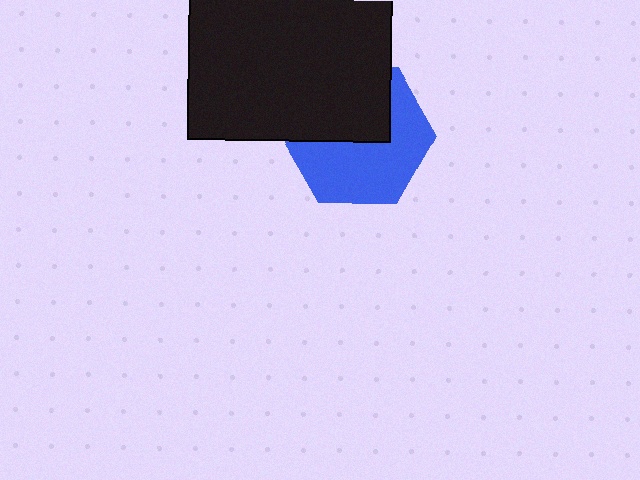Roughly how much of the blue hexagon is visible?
About half of it is visible (roughly 56%).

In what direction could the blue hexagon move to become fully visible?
The blue hexagon could move down. That would shift it out from behind the black square entirely.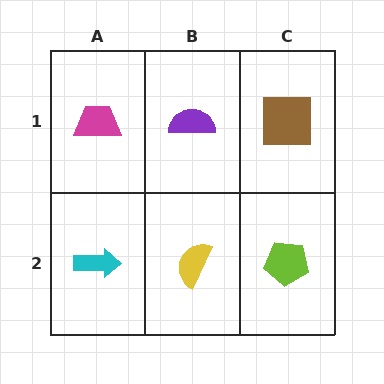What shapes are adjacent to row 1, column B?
A yellow semicircle (row 2, column B), a magenta trapezoid (row 1, column A), a brown square (row 1, column C).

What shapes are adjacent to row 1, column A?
A cyan arrow (row 2, column A), a purple semicircle (row 1, column B).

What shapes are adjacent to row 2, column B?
A purple semicircle (row 1, column B), a cyan arrow (row 2, column A), a lime pentagon (row 2, column C).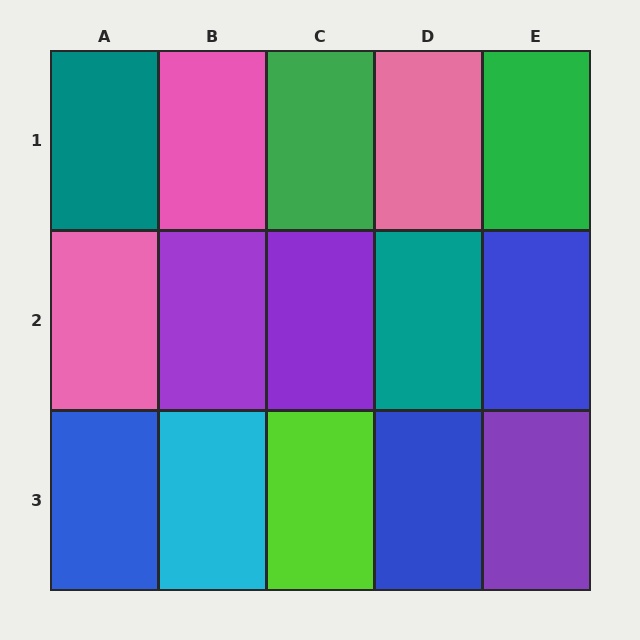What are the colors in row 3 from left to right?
Blue, cyan, lime, blue, purple.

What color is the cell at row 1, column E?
Green.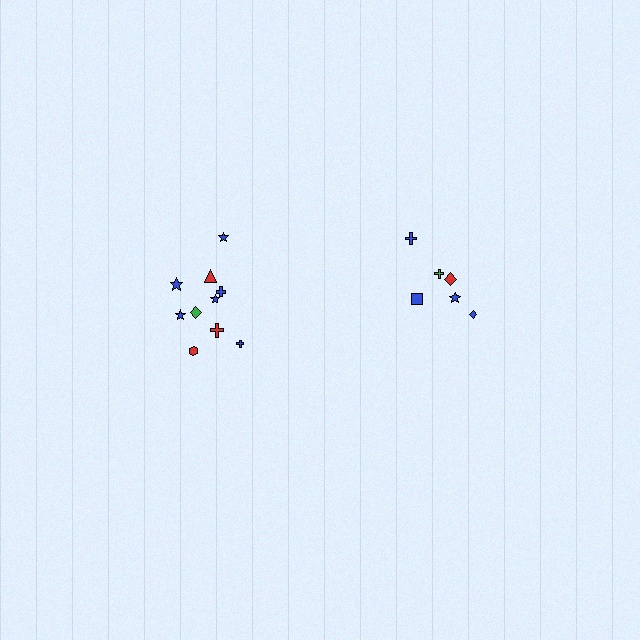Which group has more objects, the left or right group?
The left group.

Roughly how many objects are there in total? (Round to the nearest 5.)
Roughly 15 objects in total.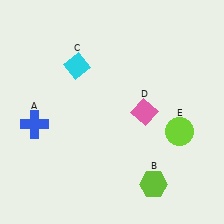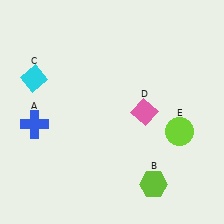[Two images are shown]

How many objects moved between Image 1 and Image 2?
1 object moved between the two images.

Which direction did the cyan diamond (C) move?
The cyan diamond (C) moved left.